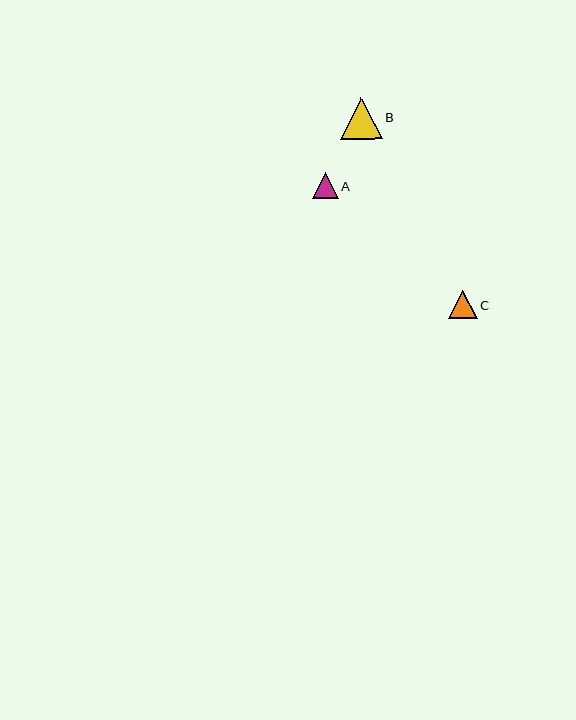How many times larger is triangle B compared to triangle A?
Triangle B is approximately 1.6 times the size of triangle A.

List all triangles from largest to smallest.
From largest to smallest: B, C, A.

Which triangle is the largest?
Triangle B is the largest with a size of approximately 42 pixels.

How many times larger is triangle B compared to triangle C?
Triangle B is approximately 1.5 times the size of triangle C.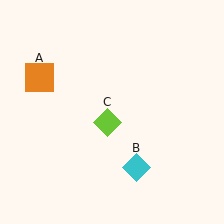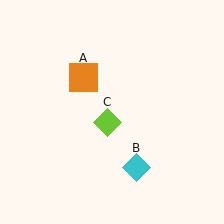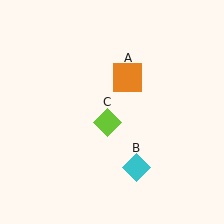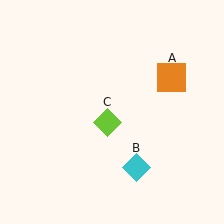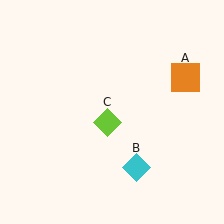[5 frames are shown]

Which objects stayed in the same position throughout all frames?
Cyan diamond (object B) and lime diamond (object C) remained stationary.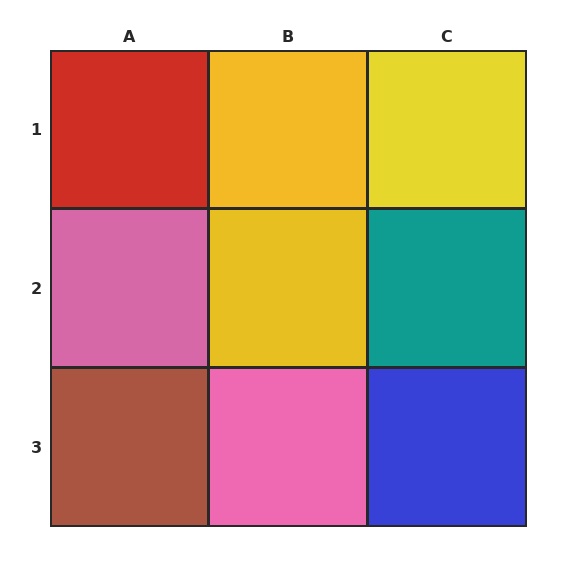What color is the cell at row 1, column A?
Red.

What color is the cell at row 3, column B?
Pink.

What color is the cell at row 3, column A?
Brown.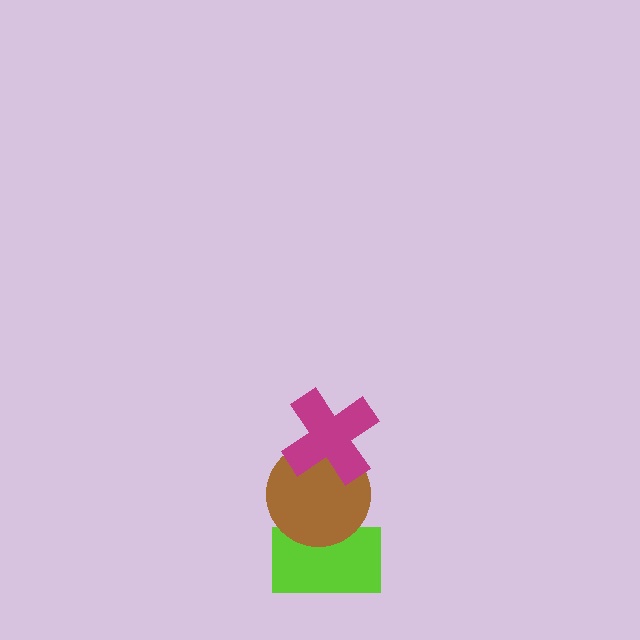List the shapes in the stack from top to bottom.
From top to bottom: the magenta cross, the brown circle, the lime rectangle.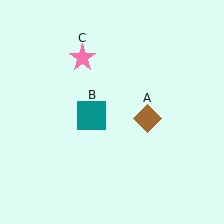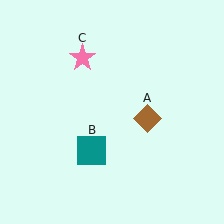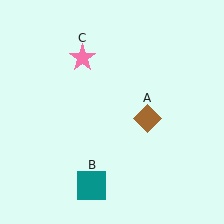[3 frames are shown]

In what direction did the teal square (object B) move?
The teal square (object B) moved down.